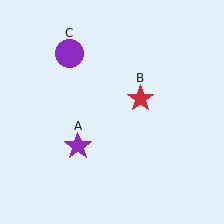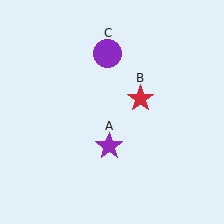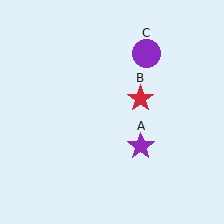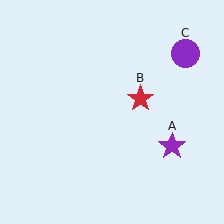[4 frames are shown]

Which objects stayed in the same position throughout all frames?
Red star (object B) remained stationary.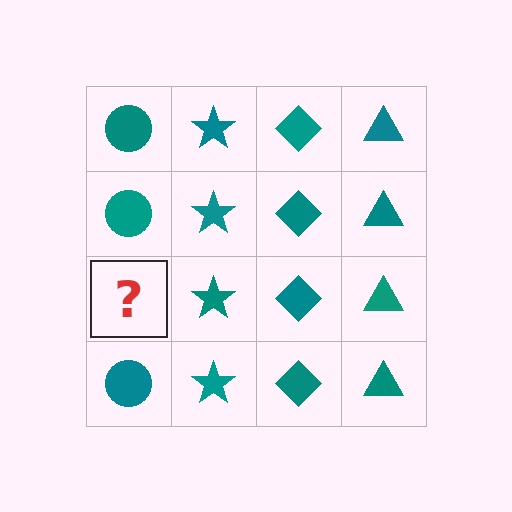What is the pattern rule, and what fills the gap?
The rule is that each column has a consistent shape. The gap should be filled with a teal circle.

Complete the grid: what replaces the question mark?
The question mark should be replaced with a teal circle.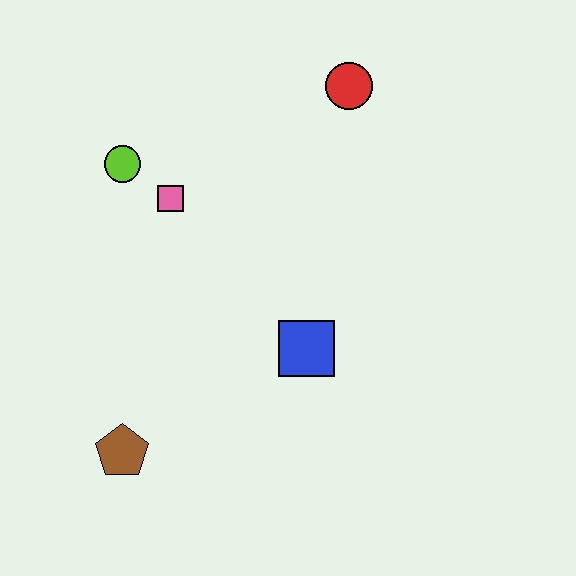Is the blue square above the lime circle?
No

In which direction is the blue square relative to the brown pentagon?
The blue square is to the right of the brown pentagon.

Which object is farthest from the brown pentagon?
The red circle is farthest from the brown pentagon.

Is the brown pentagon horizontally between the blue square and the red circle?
No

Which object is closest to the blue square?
The pink square is closest to the blue square.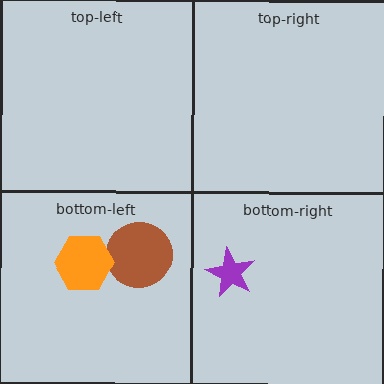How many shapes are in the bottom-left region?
2.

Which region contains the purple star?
The bottom-right region.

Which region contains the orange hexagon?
The bottom-left region.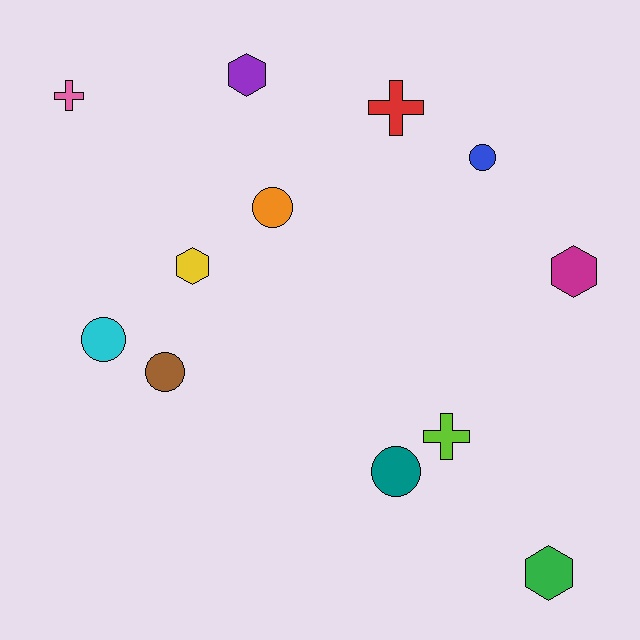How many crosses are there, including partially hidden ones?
There are 3 crosses.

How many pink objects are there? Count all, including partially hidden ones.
There is 1 pink object.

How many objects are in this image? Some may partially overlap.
There are 12 objects.